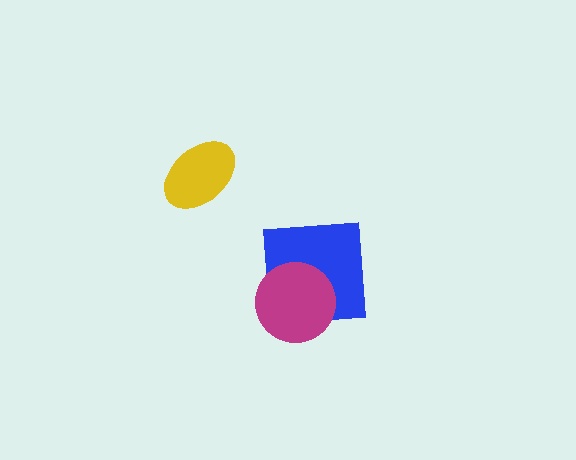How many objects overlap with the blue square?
1 object overlaps with the blue square.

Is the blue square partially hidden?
Yes, it is partially covered by another shape.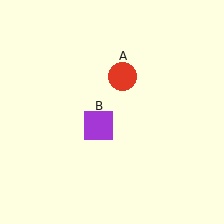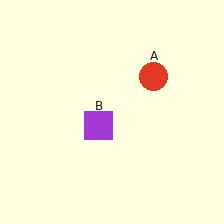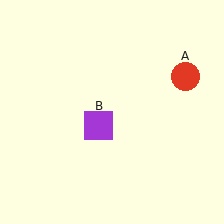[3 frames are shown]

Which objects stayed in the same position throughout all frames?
Purple square (object B) remained stationary.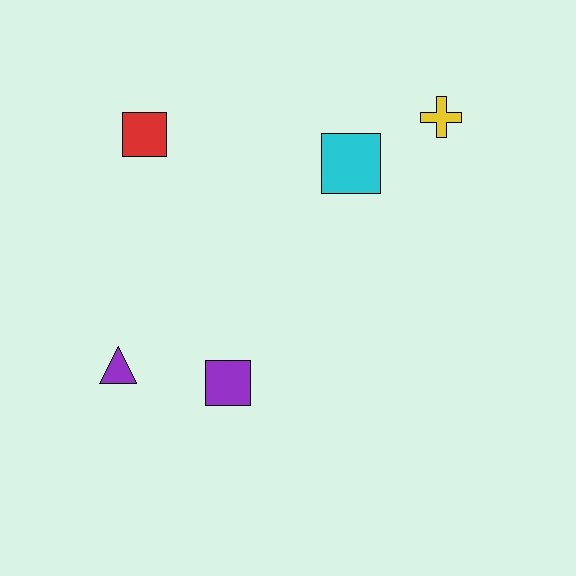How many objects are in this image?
There are 5 objects.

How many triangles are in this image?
There is 1 triangle.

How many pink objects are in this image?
There are no pink objects.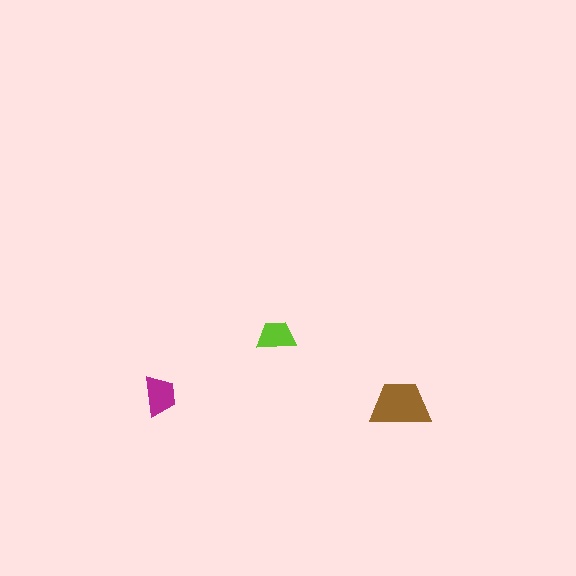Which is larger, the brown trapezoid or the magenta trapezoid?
The brown one.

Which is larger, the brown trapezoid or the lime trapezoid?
The brown one.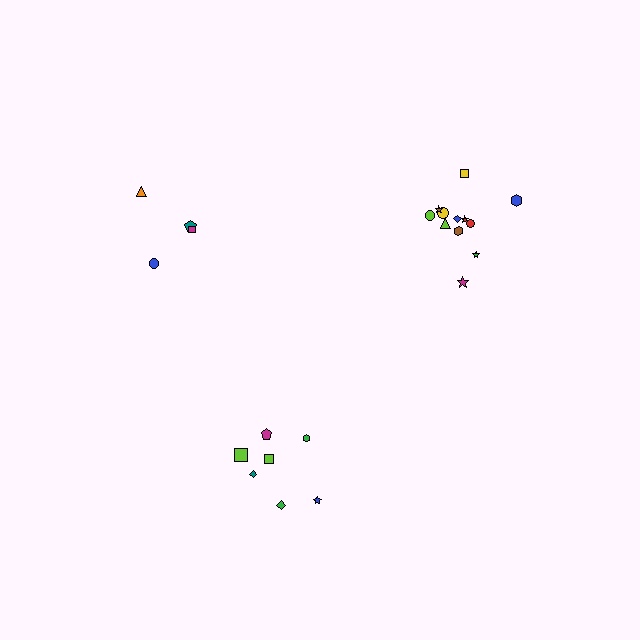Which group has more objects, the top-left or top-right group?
The top-right group.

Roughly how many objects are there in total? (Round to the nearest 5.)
Roughly 25 objects in total.